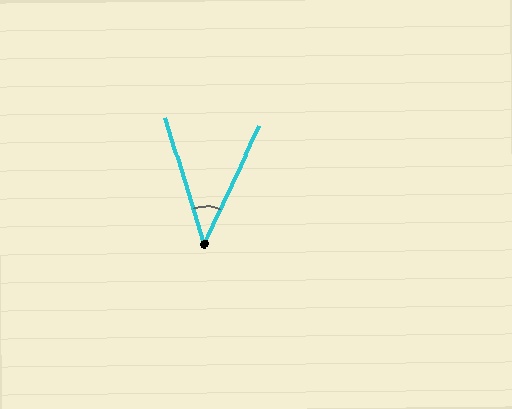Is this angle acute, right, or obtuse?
It is acute.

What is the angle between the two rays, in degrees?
Approximately 42 degrees.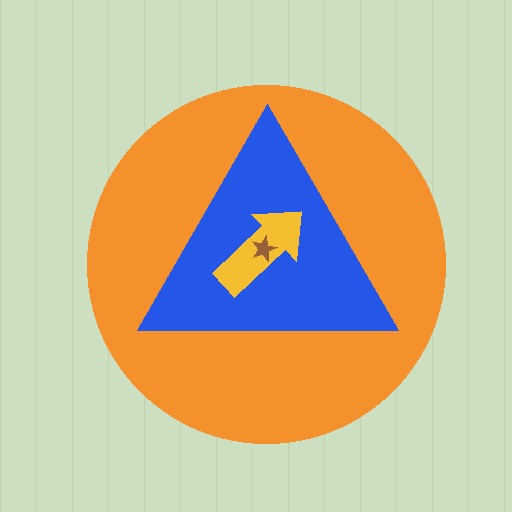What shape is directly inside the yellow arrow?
The brown star.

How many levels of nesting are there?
4.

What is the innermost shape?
The brown star.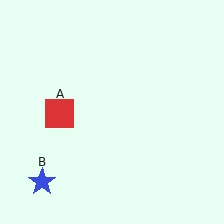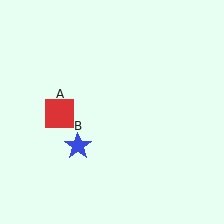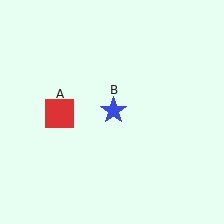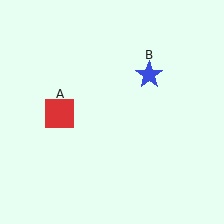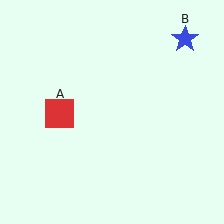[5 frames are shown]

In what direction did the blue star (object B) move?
The blue star (object B) moved up and to the right.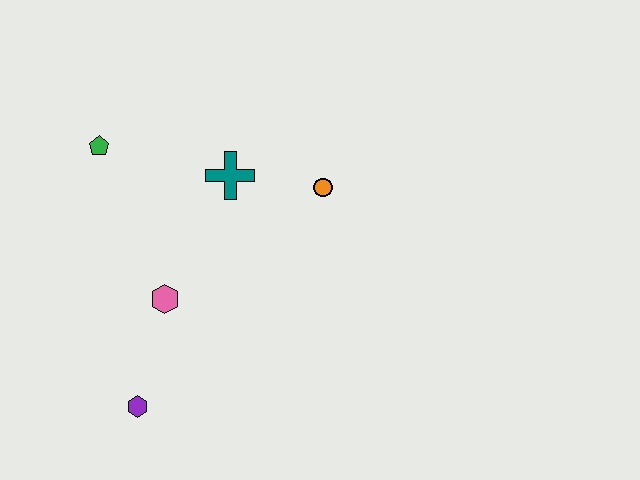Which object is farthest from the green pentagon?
The purple hexagon is farthest from the green pentagon.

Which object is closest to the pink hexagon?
The purple hexagon is closest to the pink hexagon.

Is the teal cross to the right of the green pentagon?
Yes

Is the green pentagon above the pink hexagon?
Yes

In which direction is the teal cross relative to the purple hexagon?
The teal cross is above the purple hexagon.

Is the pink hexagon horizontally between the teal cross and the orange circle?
No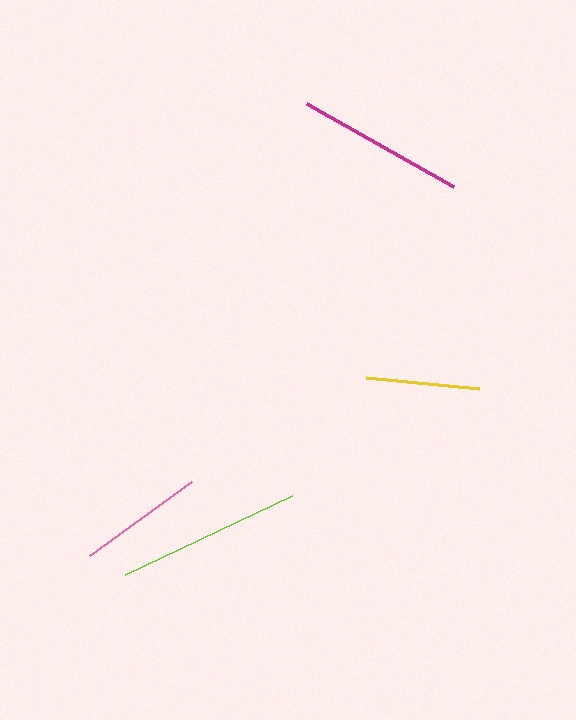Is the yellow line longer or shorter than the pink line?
The pink line is longer than the yellow line.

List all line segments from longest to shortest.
From longest to shortest: lime, magenta, pink, yellow.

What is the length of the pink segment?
The pink segment is approximately 126 pixels long.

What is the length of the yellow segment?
The yellow segment is approximately 114 pixels long.